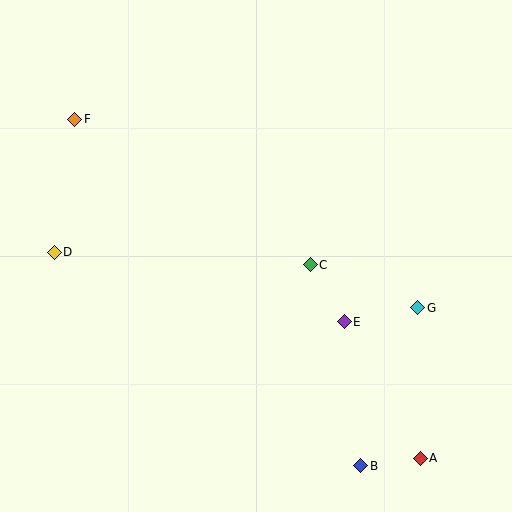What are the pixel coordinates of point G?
Point G is at (418, 308).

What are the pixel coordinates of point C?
Point C is at (310, 265).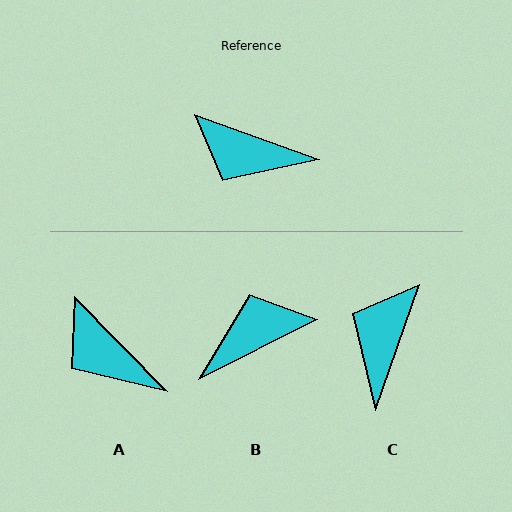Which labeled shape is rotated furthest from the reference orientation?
B, about 133 degrees away.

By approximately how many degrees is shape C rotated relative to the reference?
Approximately 89 degrees clockwise.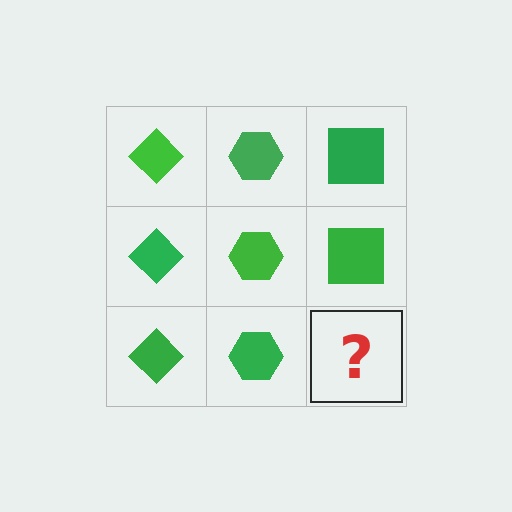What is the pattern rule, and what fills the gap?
The rule is that each column has a consistent shape. The gap should be filled with a green square.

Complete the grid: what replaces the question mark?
The question mark should be replaced with a green square.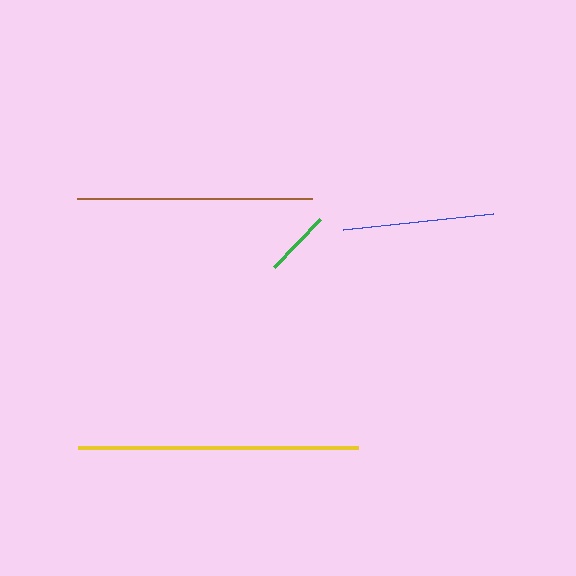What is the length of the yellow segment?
The yellow segment is approximately 280 pixels long.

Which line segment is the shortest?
The green line is the shortest at approximately 66 pixels.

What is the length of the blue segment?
The blue segment is approximately 151 pixels long.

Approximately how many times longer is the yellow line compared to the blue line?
The yellow line is approximately 1.9 times the length of the blue line.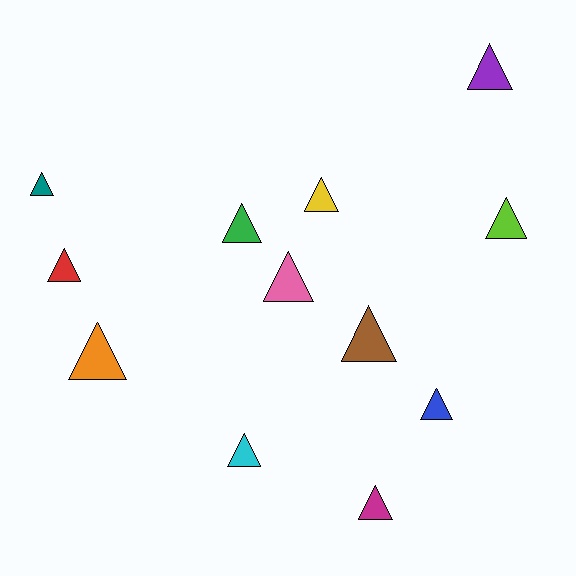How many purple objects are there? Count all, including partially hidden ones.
There is 1 purple object.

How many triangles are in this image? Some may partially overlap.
There are 12 triangles.